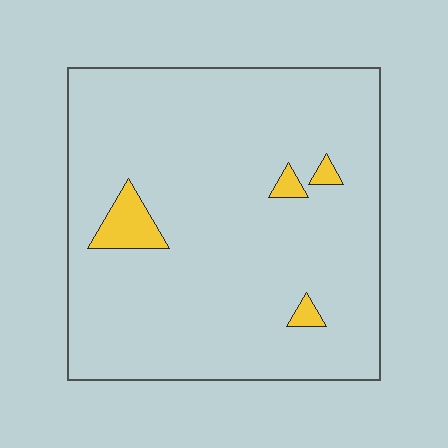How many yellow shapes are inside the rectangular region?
4.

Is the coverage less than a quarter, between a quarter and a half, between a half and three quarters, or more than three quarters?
Less than a quarter.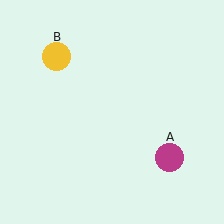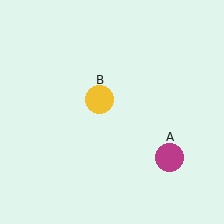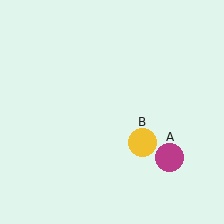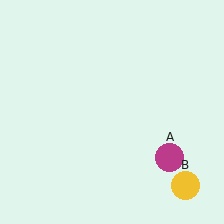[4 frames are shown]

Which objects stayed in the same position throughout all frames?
Magenta circle (object A) remained stationary.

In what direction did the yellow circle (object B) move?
The yellow circle (object B) moved down and to the right.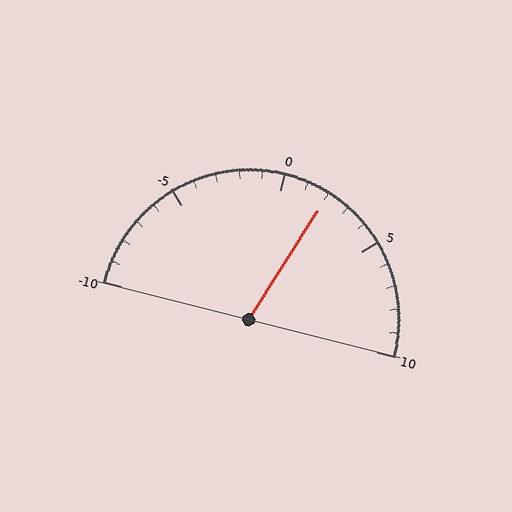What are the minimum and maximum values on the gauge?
The gauge ranges from -10 to 10.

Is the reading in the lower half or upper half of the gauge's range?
The reading is in the upper half of the range (-10 to 10).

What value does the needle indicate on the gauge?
The needle indicates approximately 2.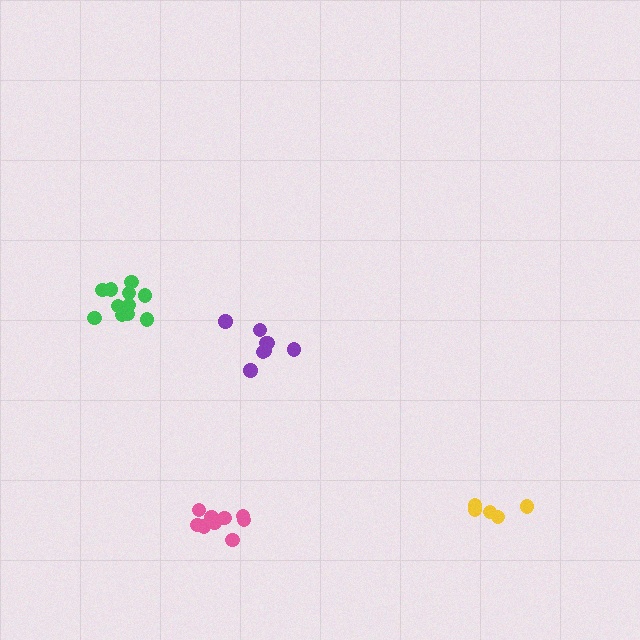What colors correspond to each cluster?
The clusters are colored: yellow, pink, purple, green.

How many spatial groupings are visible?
There are 4 spatial groupings.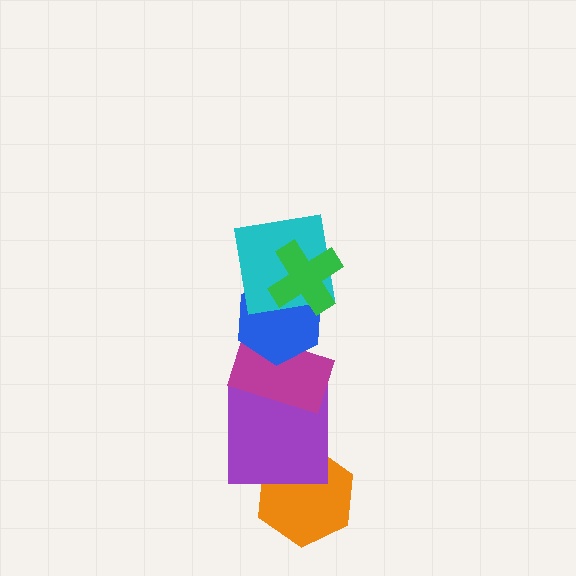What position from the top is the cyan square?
The cyan square is 2nd from the top.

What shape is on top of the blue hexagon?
The cyan square is on top of the blue hexagon.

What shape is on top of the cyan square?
The green cross is on top of the cyan square.